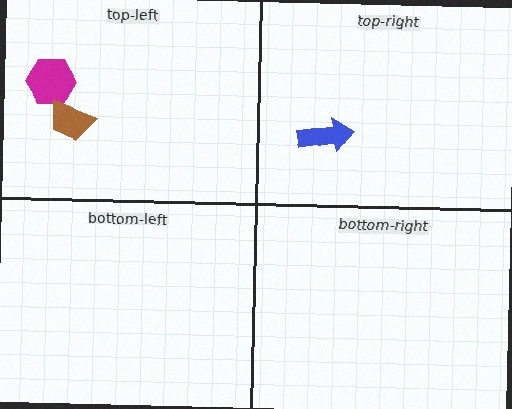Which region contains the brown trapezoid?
The top-left region.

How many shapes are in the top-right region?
1.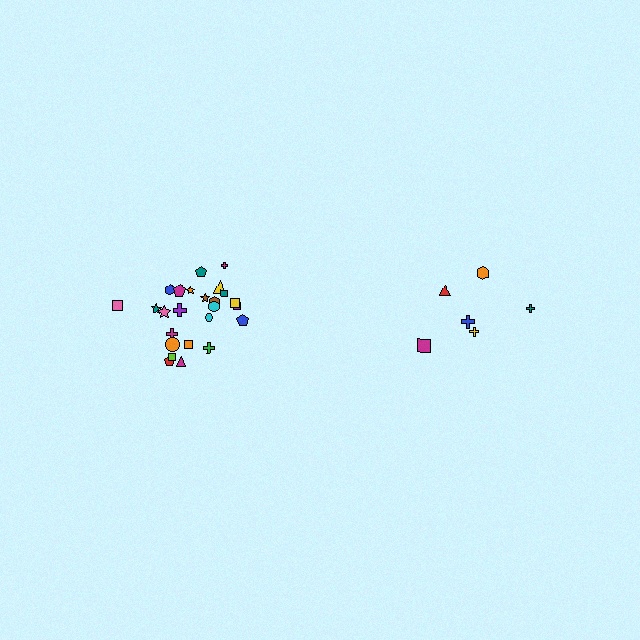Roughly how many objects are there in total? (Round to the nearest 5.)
Roughly 30 objects in total.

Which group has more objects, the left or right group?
The left group.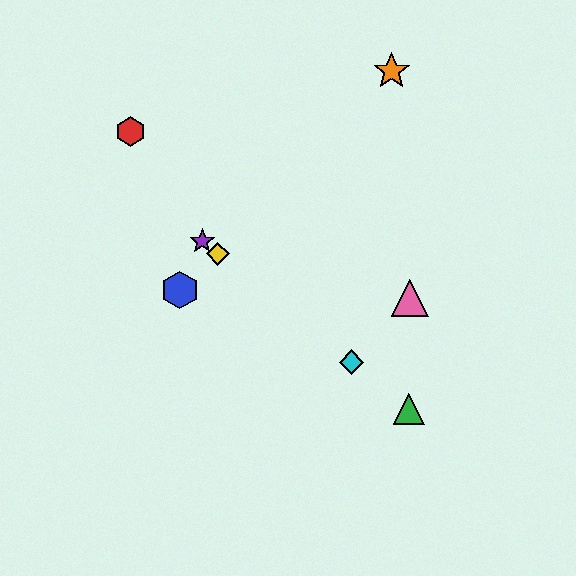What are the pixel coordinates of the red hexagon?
The red hexagon is at (130, 132).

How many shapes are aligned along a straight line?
4 shapes (the green triangle, the yellow diamond, the purple star, the cyan diamond) are aligned along a straight line.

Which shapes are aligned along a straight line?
The green triangle, the yellow diamond, the purple star, the cyan diamond are aligned along a straight line.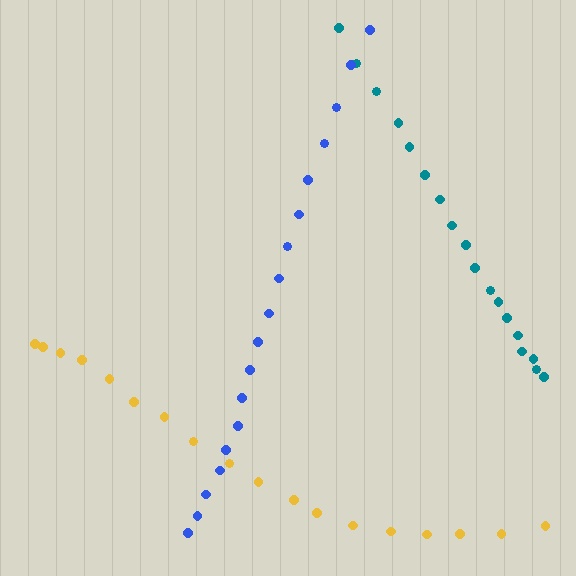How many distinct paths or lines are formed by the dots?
There are 3 distinct paths.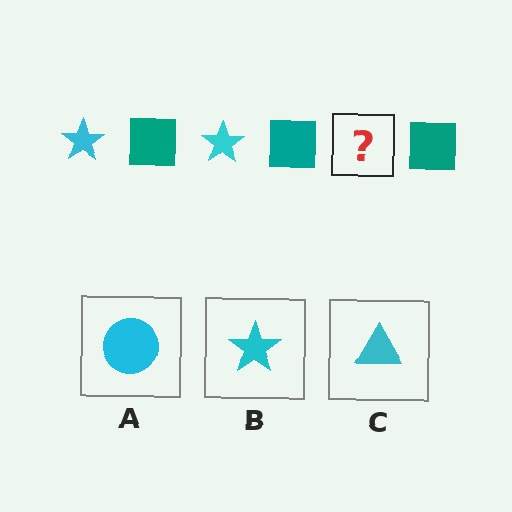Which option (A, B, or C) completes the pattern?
B.